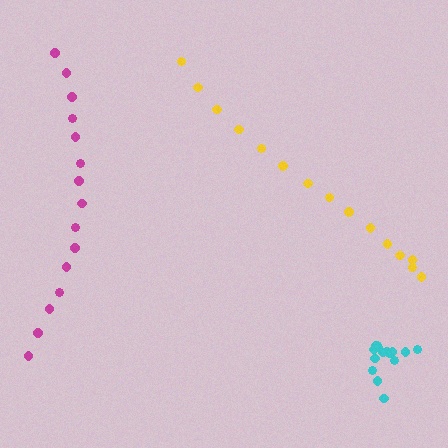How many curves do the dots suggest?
There are 3 distinct paths.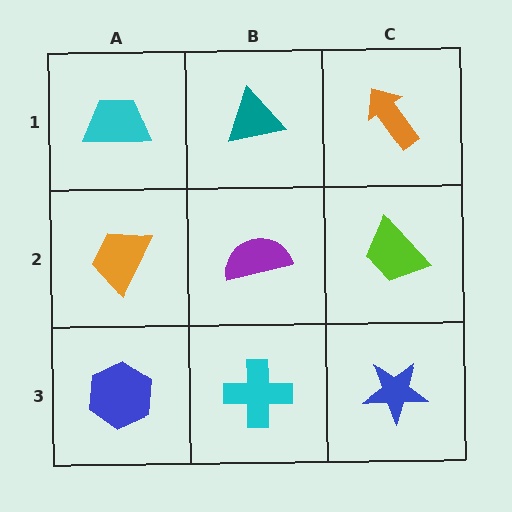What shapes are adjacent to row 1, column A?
An orange trapezoid (row 2, column A), a teal triangle (row 1, column B).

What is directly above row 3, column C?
A lime trapezoid.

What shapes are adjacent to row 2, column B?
A teal triangle (row 1, column B), a cyan cross (row 3, column B), an orange trapezoid (row 2, column A), a lime trapezoid (row 2, column C).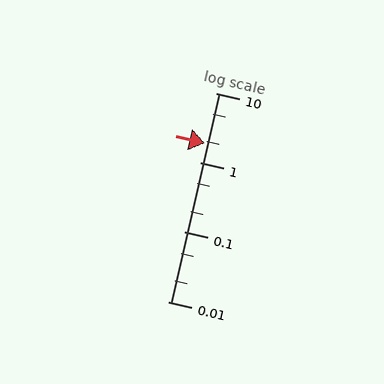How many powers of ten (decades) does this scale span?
The scale spans 3 decades, from 0.01 to 10.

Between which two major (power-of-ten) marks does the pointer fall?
The pointer is between 1 and 10.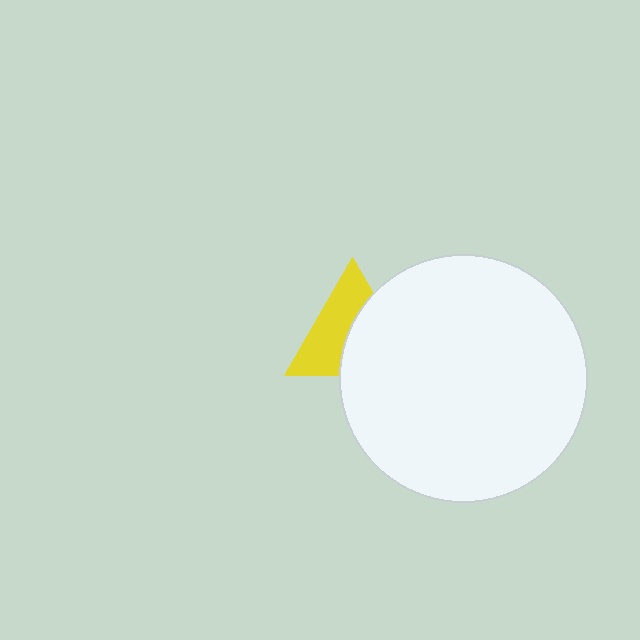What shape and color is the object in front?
The object in front is a white circle.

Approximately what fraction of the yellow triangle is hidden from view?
Roughly 48% of the yellow triangle is hidden behind the white circle.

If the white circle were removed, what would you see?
You would see the complete yellow triangle.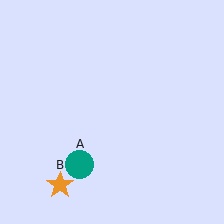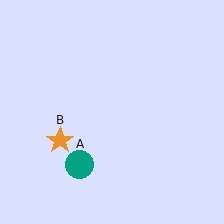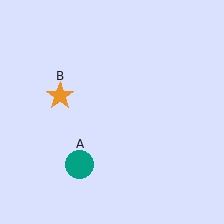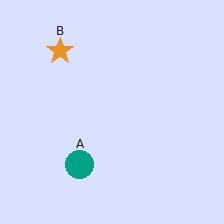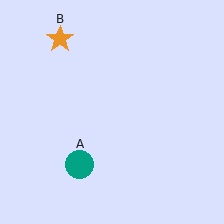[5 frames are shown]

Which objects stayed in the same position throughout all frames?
Teal circle (object A) remained stationary.